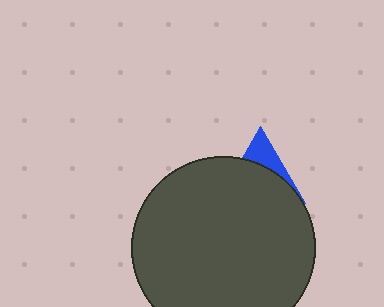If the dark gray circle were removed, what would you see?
You would see the complete blue triangle.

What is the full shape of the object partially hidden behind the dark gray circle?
The partially hidden object is a blue triangle.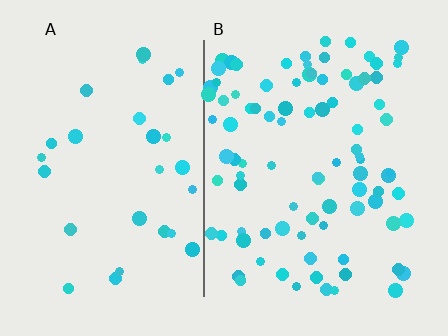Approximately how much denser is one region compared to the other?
Approximately 3.1× — region B over region A.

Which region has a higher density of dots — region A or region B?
B (the right).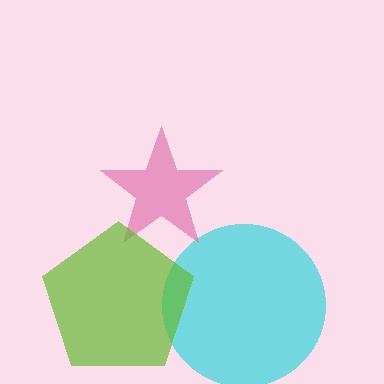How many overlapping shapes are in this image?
There are 3 overlapping shapes in the image.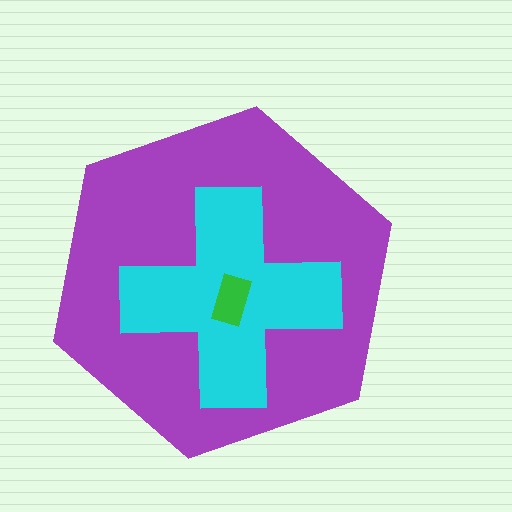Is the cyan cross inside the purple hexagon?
Yes.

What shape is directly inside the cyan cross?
The green rectangle.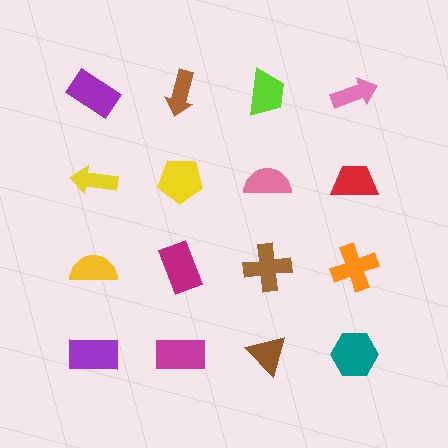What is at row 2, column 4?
A red trapezoid.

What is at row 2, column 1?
A yellow arrow.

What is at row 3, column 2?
A magenta rectangle.